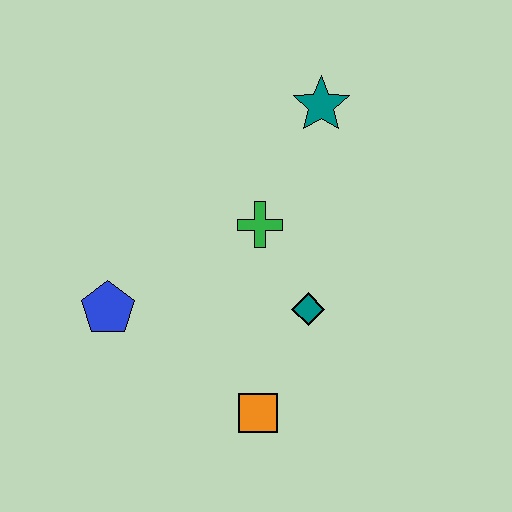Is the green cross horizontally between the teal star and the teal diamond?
No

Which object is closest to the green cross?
The teal diamond is closest to the green cross.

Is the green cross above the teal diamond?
Yes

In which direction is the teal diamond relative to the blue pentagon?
The teal diamond is to the right of the blue pentagon.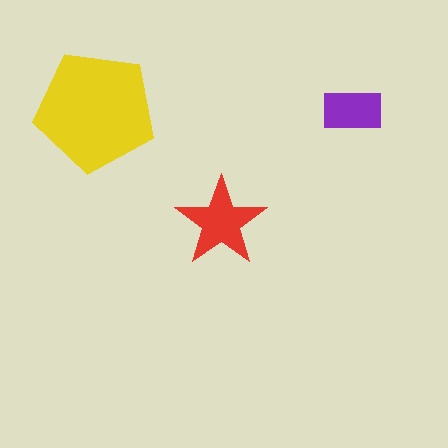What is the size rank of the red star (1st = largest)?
2nd.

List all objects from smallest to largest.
The purple rectangle, the red star, the yellow pentagon.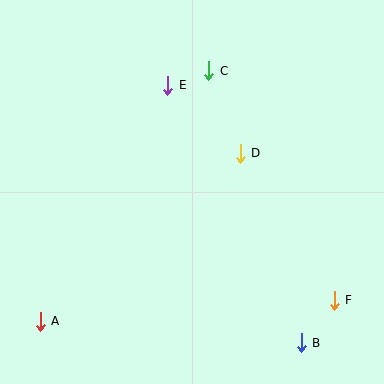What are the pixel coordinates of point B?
Point B is at (301, 343).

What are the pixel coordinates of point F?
Point F is at (334, 300).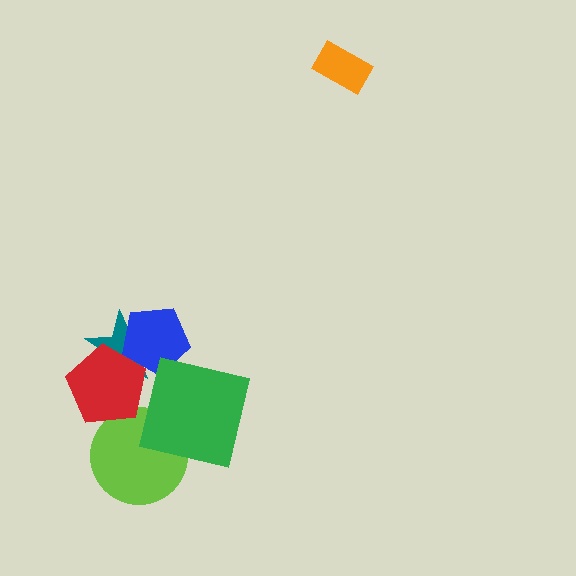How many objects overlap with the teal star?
2 objects overlap with the teal star.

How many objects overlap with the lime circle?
2 objects overlap with the lime circle.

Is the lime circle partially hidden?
Yes, it is partially covered by another shape.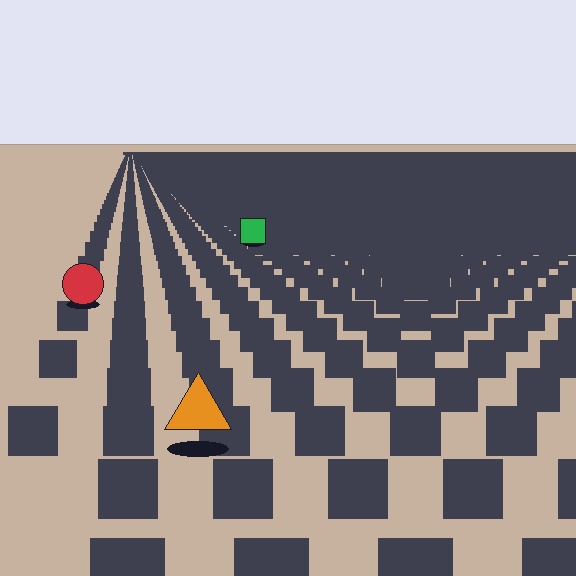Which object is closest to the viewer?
The orange triangle is closest. The texture marks near it are larger and more spread out.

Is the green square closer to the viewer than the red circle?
No. The red circle is closer — you can tell from the texture gradient: the ground texture is coarser near it.